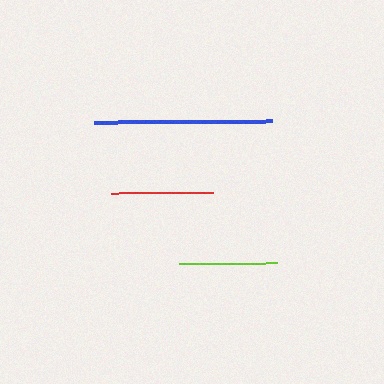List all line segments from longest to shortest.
From longest to shortest: blue, red, lime.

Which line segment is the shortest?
The lime line is the shortest at approximately 98 pixels.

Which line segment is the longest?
The blue line is the longest at approximately 179 pixels.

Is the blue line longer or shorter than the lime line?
The blue line is longer than the lime line.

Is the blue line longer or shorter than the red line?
The blue line is longer than the red line.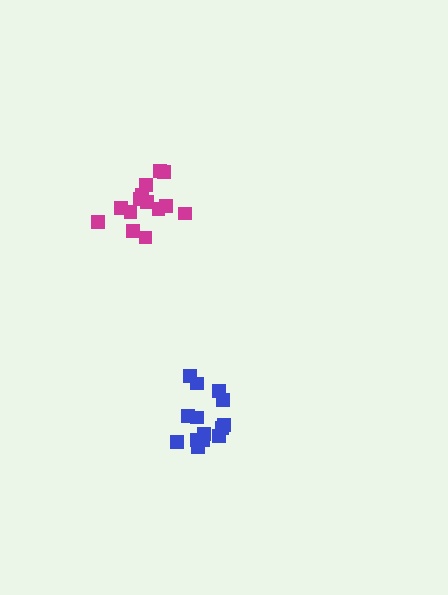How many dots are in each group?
Group 1: 14 dots, Group 2: 14 dots (28 total).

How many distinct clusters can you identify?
There are 2 distinct clusters.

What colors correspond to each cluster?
The clusters are colored: magenta, blue.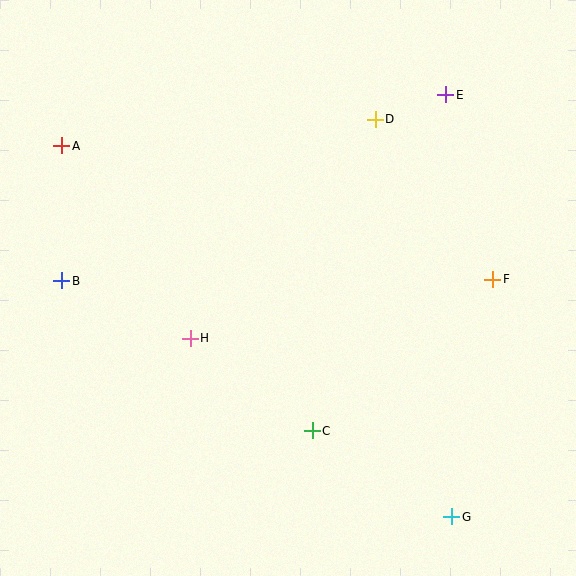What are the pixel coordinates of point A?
Point A is at (62, 146).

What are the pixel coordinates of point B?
Point B is at (62, 281).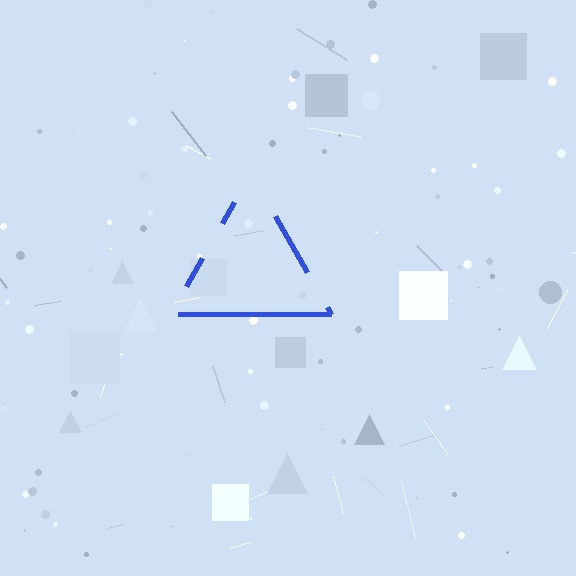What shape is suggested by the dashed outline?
The dashed outline suggests a triangle.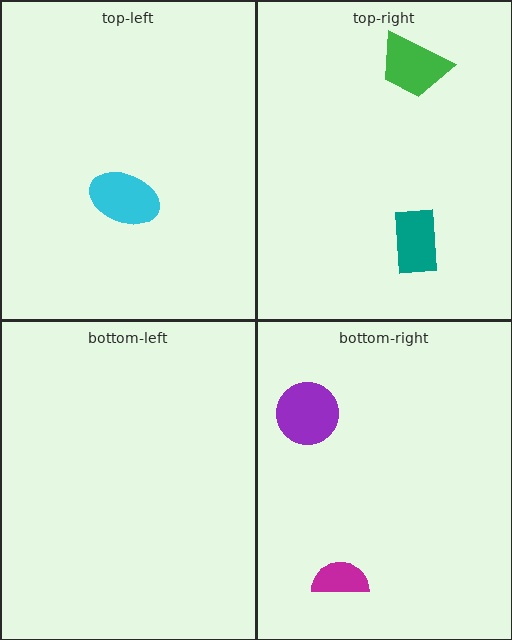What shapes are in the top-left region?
The cyan ellipse.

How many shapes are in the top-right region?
2.